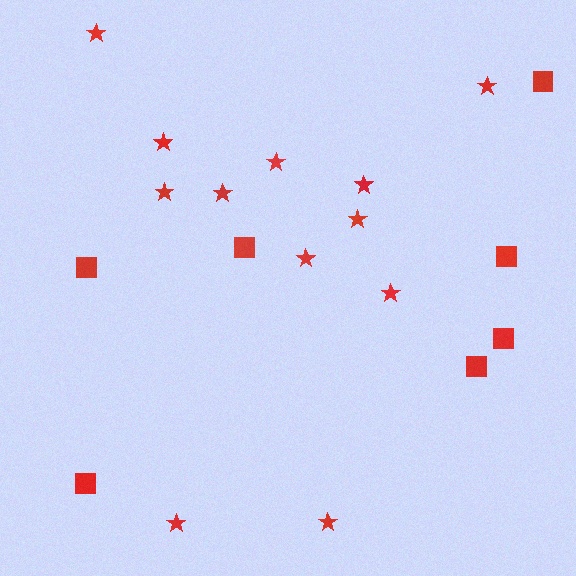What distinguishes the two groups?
There are 2 groups: one group of stars (12) and one group of squares (7).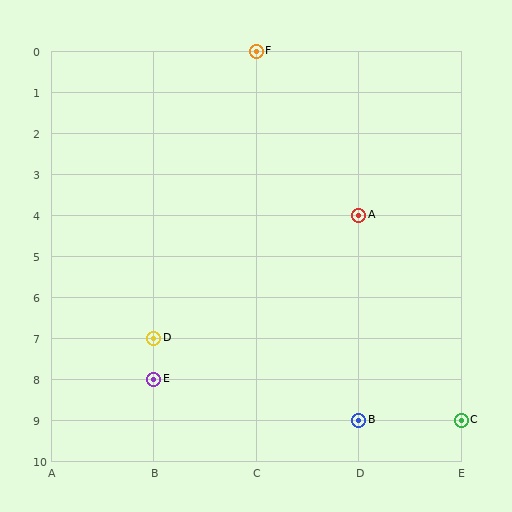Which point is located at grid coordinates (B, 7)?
Point D is at (B, 7).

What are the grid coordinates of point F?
Point F is at grid coordinates (C, 0).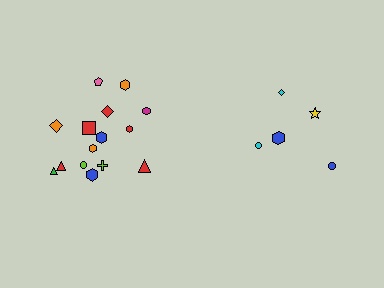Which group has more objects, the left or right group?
The left group.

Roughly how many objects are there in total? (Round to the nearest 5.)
Roughly 20 objects in total.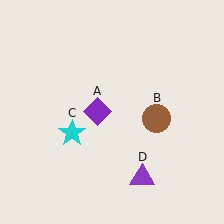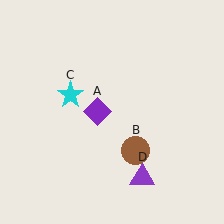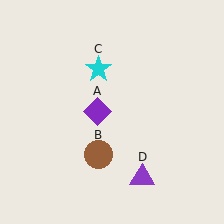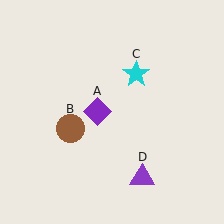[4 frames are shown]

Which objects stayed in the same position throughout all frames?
Purple diamond (object A) and purple triangle (object D) remained stationary.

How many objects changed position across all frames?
2 objects changed position: brown circle (object B), cyan star (object C).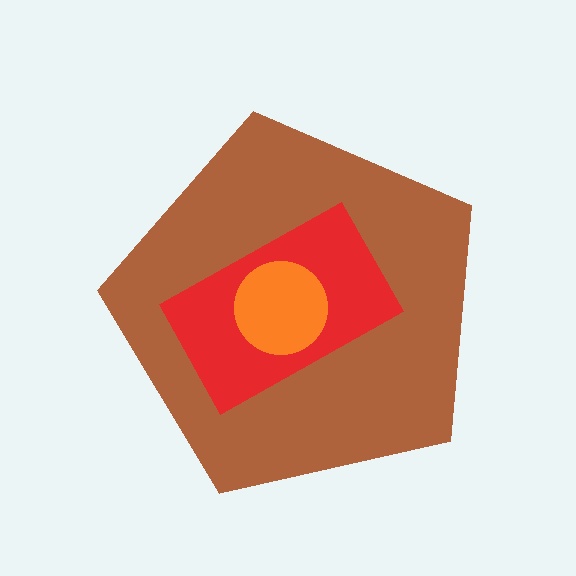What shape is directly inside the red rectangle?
The orange circle.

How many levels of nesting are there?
3.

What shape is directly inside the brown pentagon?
The red rectangle.